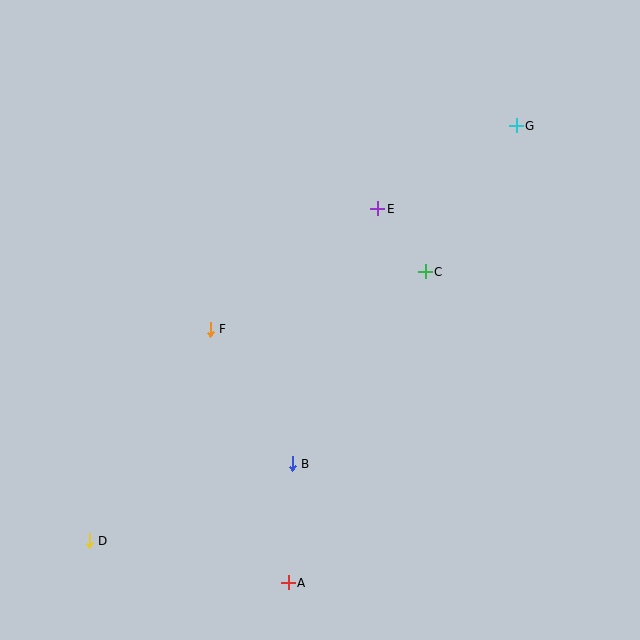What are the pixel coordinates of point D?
Point D is at (89, 541).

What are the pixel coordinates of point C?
Point C is at (425, 272).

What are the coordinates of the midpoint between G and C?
The midpoint between G and C is at (471, 199).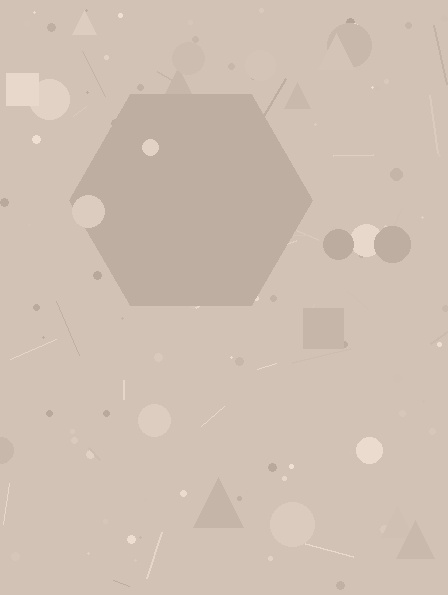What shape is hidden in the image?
A hexagon is hidden in the image.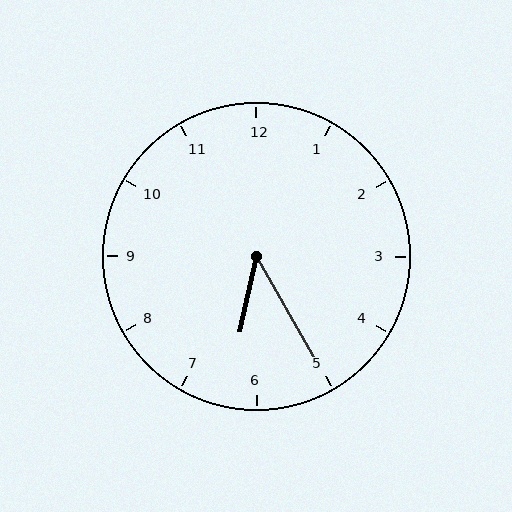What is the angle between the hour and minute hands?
Approximately 42 degrees.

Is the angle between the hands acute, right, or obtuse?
It is acute.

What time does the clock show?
6:25.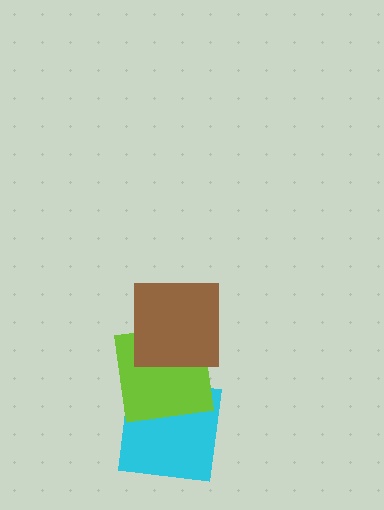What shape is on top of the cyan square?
The lime square is on top of the cyan square.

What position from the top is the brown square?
The brown square is 1st from the top.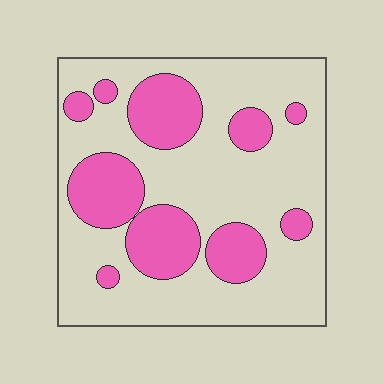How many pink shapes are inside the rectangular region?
10.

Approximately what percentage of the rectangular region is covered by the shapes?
Approximately 30%.